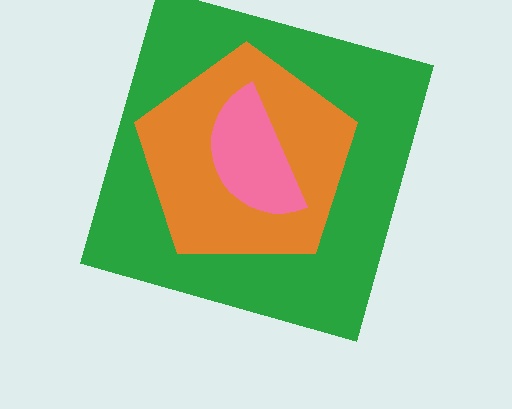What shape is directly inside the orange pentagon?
The pink semicircle.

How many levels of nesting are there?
3.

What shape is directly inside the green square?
The orange pentagon.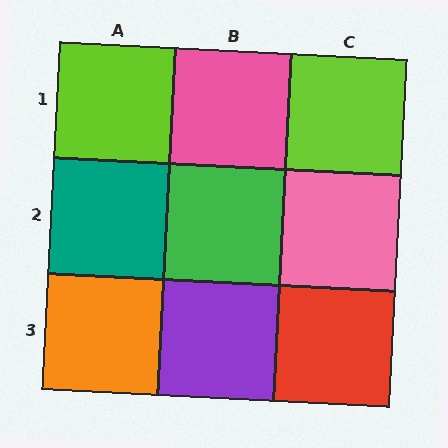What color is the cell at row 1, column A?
Lime.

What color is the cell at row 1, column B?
Pink.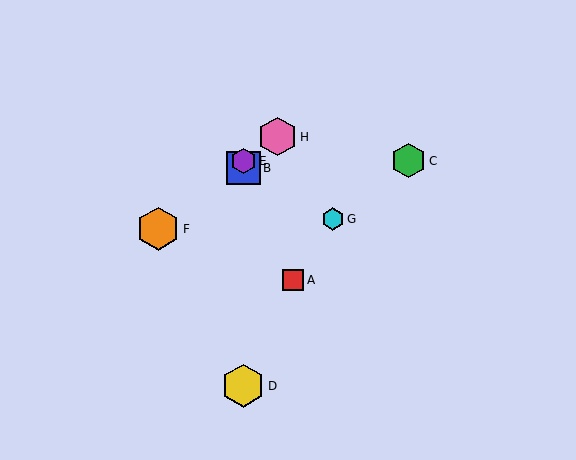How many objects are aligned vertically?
3 objects (B, D, E) are aligned vertically.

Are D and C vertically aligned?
No, D is at x≈243 and C is at x≈409.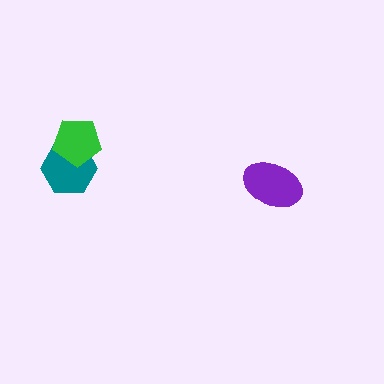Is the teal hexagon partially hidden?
Yes, it is partially covered by another shape.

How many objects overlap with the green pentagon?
1 object overlaps with the green pentagon.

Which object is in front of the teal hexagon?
The green pentagon is in front of the teal hexagon.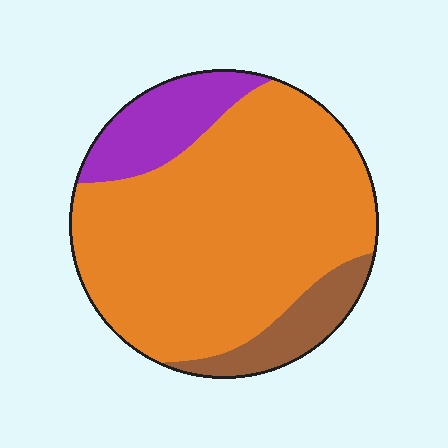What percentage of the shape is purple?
Purple takes up about one eighth (1/8) of the shape.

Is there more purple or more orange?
Orange.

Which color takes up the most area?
Orange, at roughly 75%.